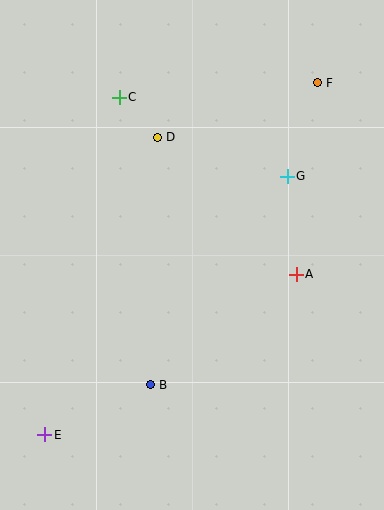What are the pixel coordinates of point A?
Point A is at (296, 274).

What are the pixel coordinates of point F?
Point F is at (317, 83).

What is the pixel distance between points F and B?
The distance between F and B is 345 pixels.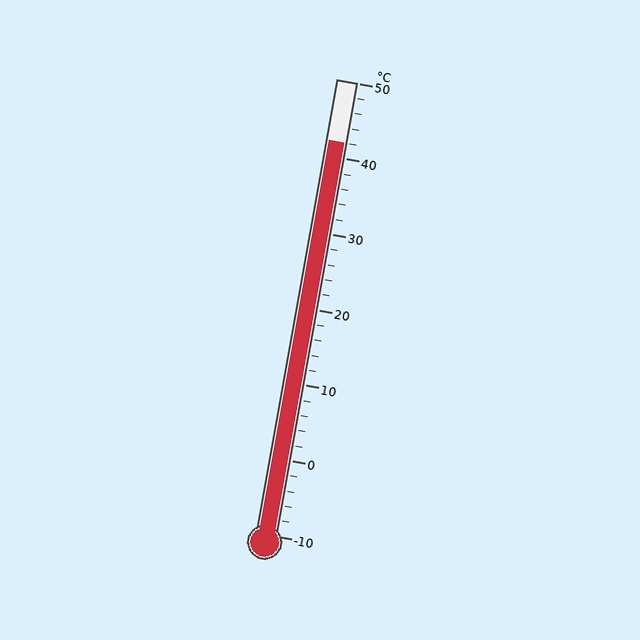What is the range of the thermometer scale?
The thermometer scale ranges from -10°C to 50°C.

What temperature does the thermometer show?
The thermometer shows approximately 42°C.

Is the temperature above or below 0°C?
The temperature is above 0°C.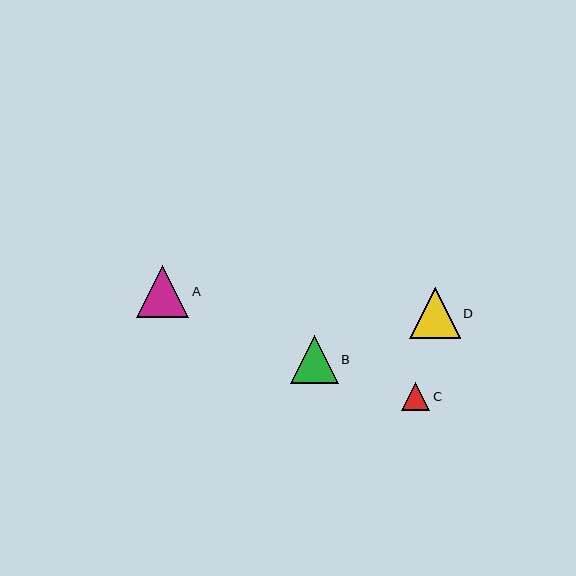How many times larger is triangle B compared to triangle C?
Triangle B is approximately 1.7 times the size of triangle C.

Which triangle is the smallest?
Triangle C is the smallest with a size of approximately 28 pixels.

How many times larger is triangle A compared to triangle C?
Triangle A is approximately 1.9 times the size of triangle C.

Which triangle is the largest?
Triangle A is the largest with a size of approximately 52 pixels.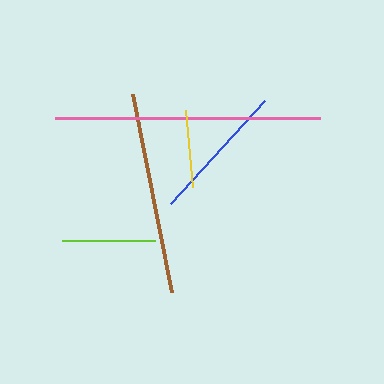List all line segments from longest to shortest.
From longest to shortest: pink, brown, blue, lime, yellow.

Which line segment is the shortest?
The yellow line is the shortest at approximately 77 pixels.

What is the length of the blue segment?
The blue segment is approximately 139 pixels long.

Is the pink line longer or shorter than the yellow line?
The pink line is longer than the yellow line.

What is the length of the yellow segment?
The yellow segment is approximately 77 pixels long.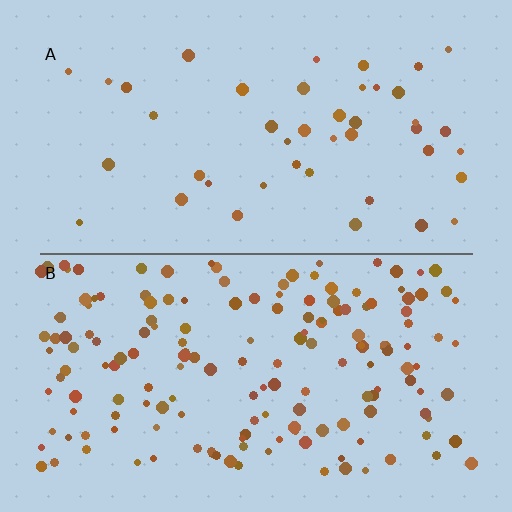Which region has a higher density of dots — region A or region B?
B (the bottom).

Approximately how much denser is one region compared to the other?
Approximately 3.8× — region B over region A.